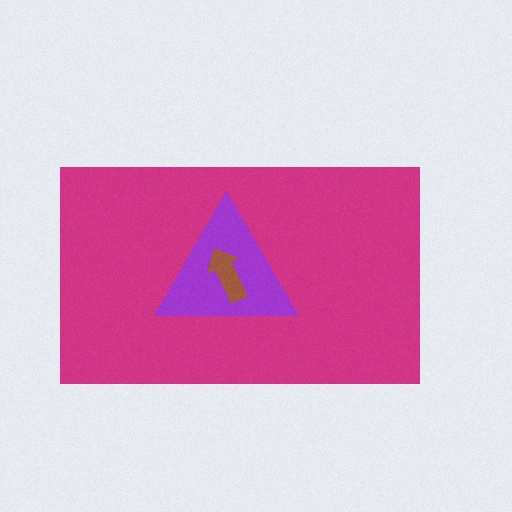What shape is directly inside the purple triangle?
The brown arrow.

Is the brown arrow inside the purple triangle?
Yes.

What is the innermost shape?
The brown arrow.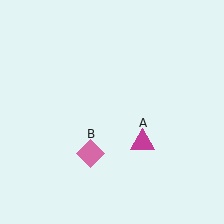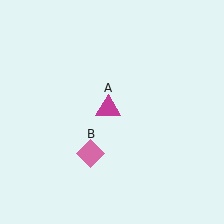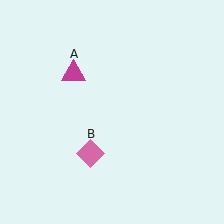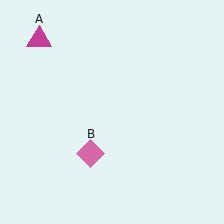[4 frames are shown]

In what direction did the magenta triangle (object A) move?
The magenta triangle (object A) moved up and to the left.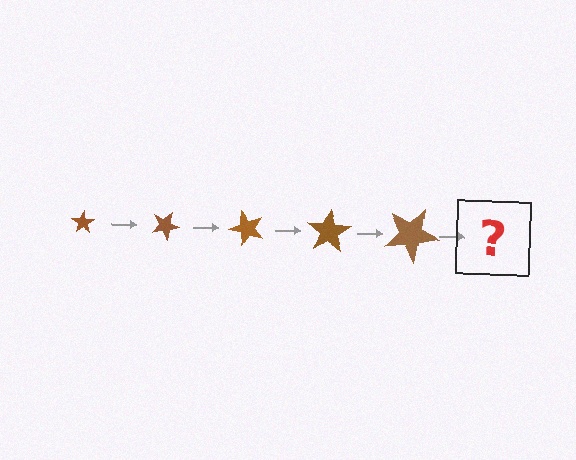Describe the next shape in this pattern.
It should be a star, larger than the previous one and rotated 125 degrees from the start.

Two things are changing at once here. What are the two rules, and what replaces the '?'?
The two rules are that the star grows larger each step and it rotates 25 degrees each step. The '?' should be a star, larger than the previous one and rotated 125 degrees from the start.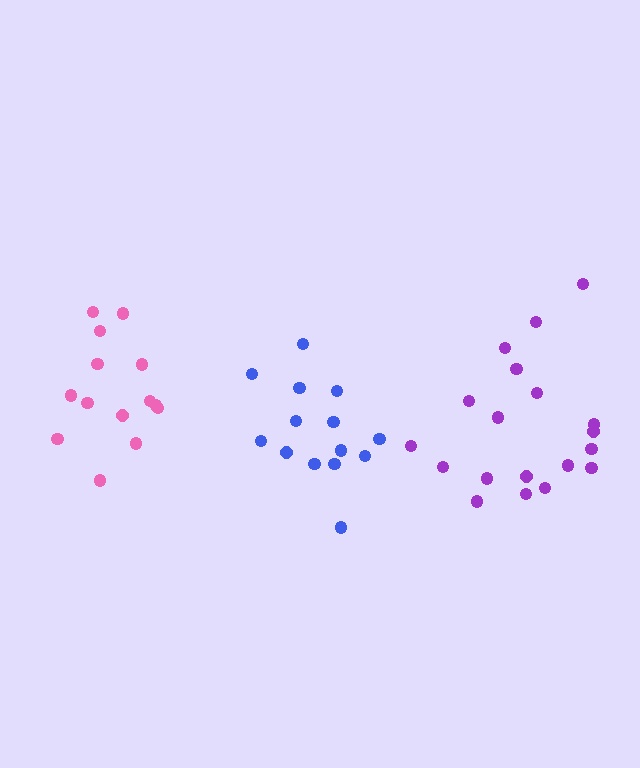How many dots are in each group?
Group 1: 19 dots, Group 2: 14 dots, Group 3: 14 dots (47 total).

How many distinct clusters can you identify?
There are 3 distinct clusters.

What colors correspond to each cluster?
The clusters are colored: purple, pink, blue.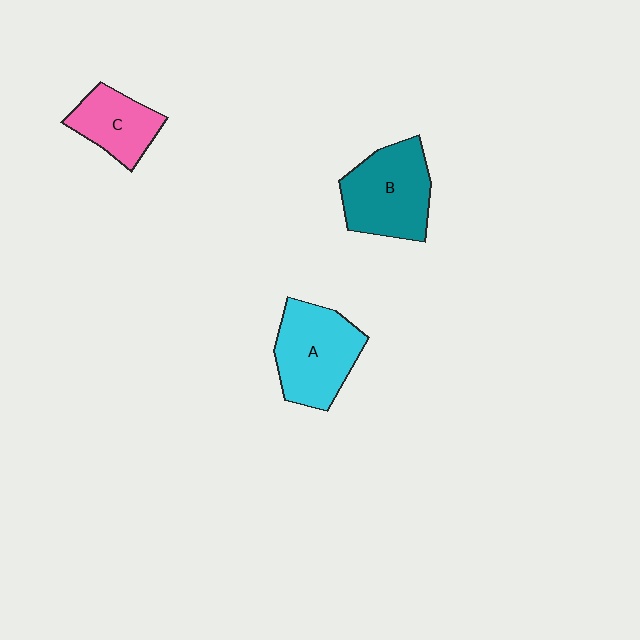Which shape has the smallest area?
Shape C (pink).